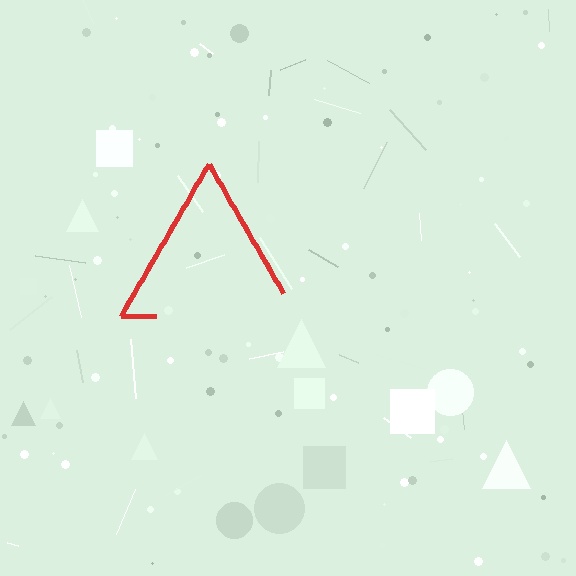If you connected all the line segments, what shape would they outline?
They would outline a triangle.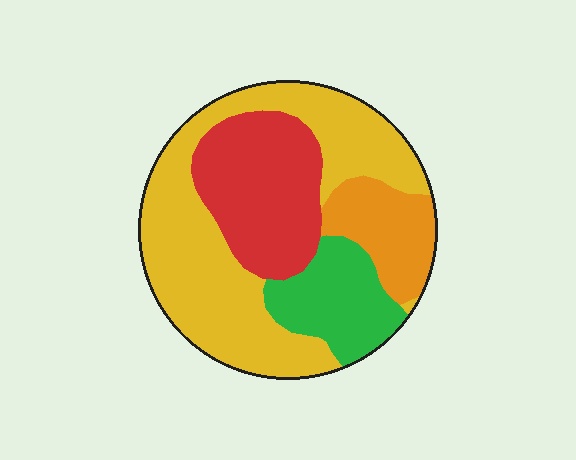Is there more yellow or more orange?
Yellow.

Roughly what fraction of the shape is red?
Red covers roughly 25% of the shape.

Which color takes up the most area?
Yellow, at roughly 45%.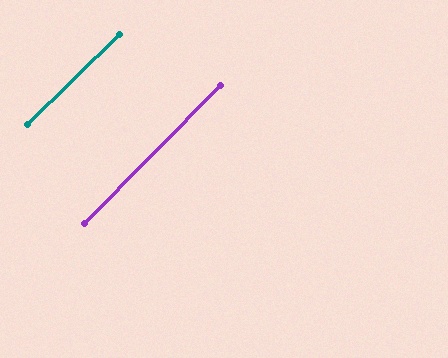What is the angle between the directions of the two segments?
Approximately 1 degree.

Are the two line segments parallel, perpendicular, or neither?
Parallel — their directions differ by only 1.4°.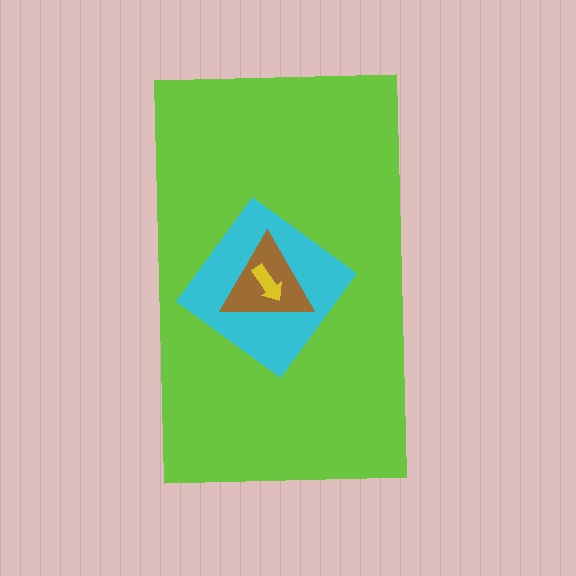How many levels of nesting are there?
4.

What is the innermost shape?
The yellow arrow.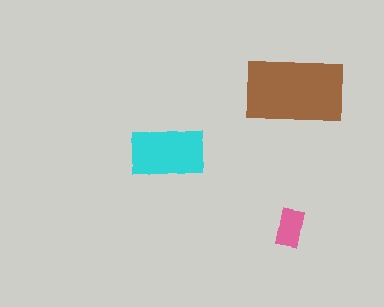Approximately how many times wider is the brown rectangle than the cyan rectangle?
About 1.5 times wider.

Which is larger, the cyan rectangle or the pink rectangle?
The cyan one.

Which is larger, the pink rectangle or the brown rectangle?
The brown one.